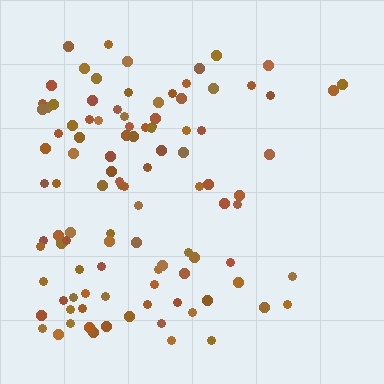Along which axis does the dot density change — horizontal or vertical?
Horizontal.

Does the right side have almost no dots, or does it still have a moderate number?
Still a moderate number, just noticeably fewer than the left.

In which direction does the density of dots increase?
From right to left, with the left side densest.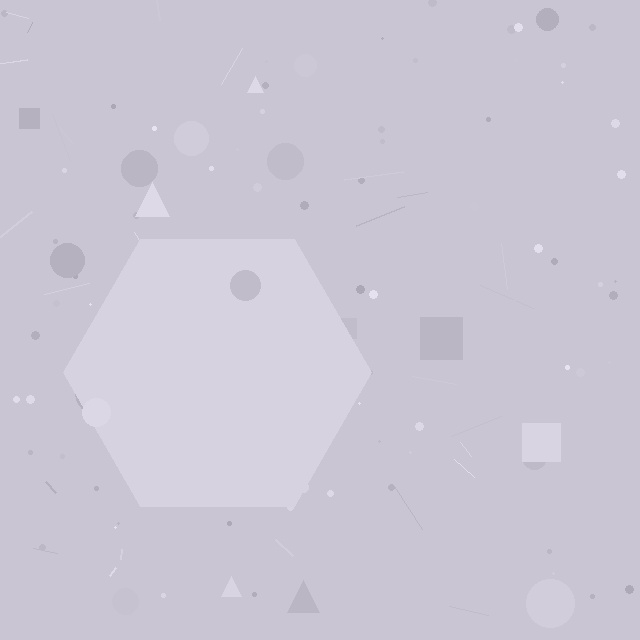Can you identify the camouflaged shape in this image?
The camouflaged shape is a hexagon.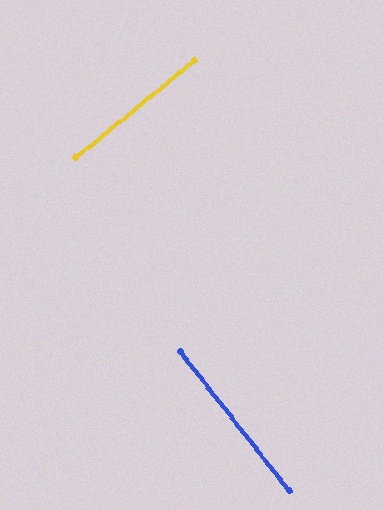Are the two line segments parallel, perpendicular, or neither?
Perpendicular — they meet at approximately 88°.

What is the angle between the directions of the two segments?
Approximately 88 degrees.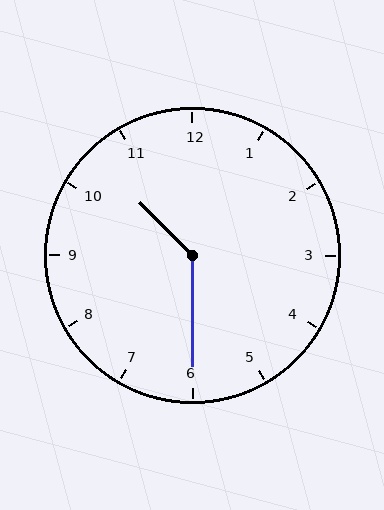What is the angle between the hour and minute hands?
Approximately 135 degrees.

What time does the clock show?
10:30.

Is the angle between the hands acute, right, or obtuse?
It is obtuse.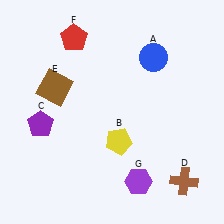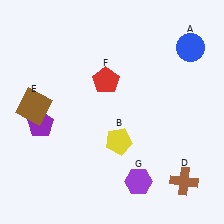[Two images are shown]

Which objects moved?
The objects that moved are: the blue circle (A), the brown square (E), the red pentagon (F).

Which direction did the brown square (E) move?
The brown square (E) moved left.